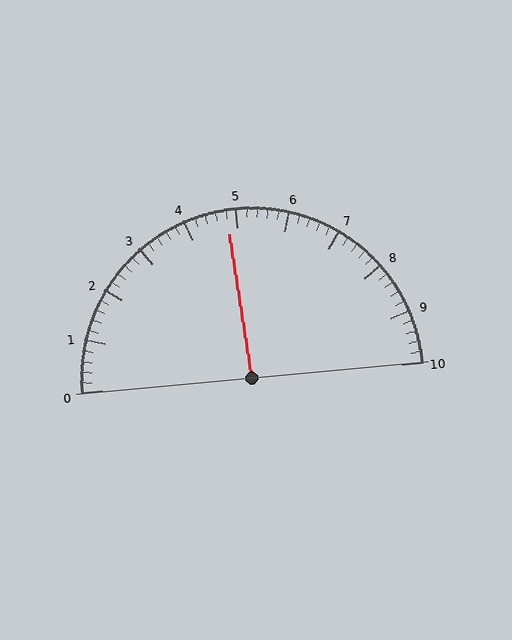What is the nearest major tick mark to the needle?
The nearest major tick mark is 5.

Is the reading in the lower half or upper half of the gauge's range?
The reading is in the lower half of the range (0 to 10).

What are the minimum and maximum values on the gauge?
The gauge ranges from 0 to 10.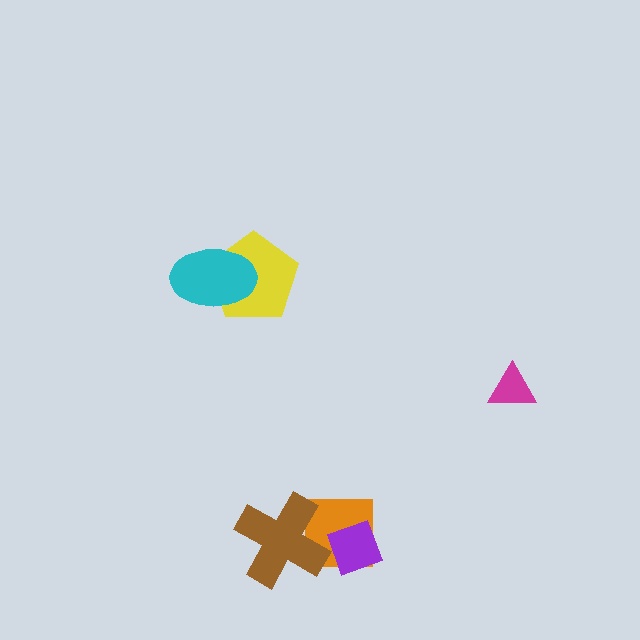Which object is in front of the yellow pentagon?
The cyan ellipse is in front of the yellow pentagon.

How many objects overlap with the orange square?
2 objects overlap with the orange square.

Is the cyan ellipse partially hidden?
No, no other shape covers it.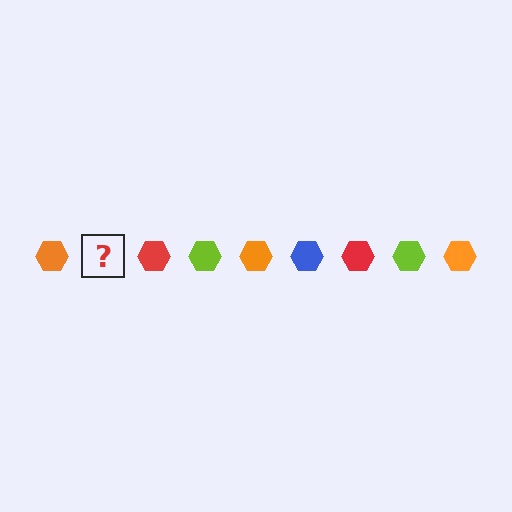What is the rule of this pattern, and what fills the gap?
The rule is that the pattern cycles through orange, blue, red, lime hexagons. The gap should be filled with a blue hexagon.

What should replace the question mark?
The question mark should be replaced with a blue hexagon.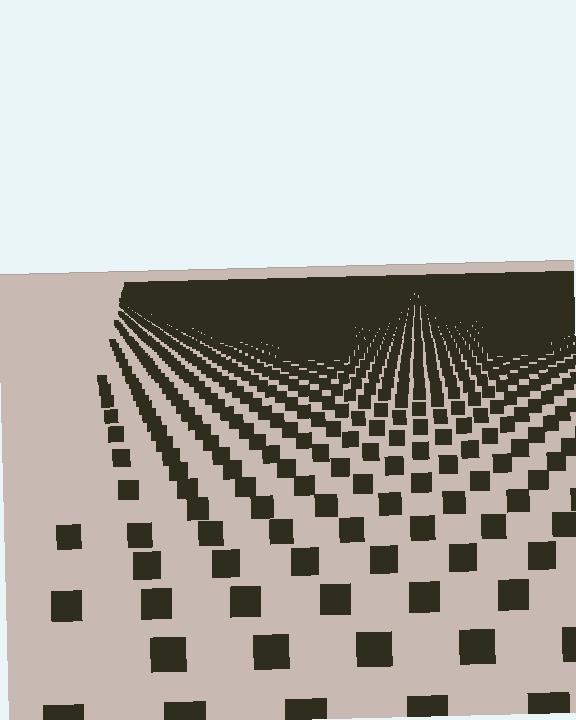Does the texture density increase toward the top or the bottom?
Density increases toward the top.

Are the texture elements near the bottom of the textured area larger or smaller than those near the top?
Larger. Near the bottom, elements are closer to the viewer and appear at a bigger on-screen size.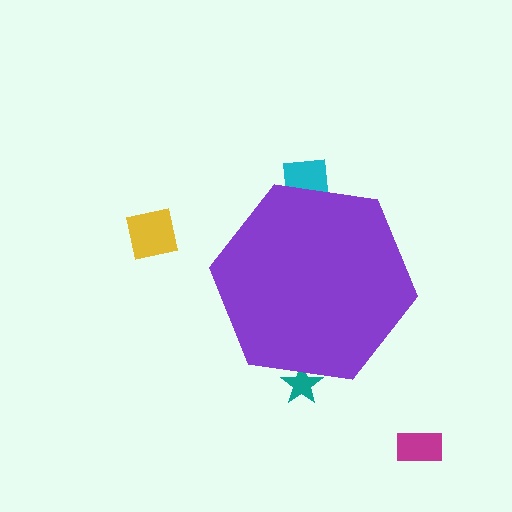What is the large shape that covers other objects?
A purple hexagon.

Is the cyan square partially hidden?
Yes, the cyan square is partially hidden behind the purple hexagon.